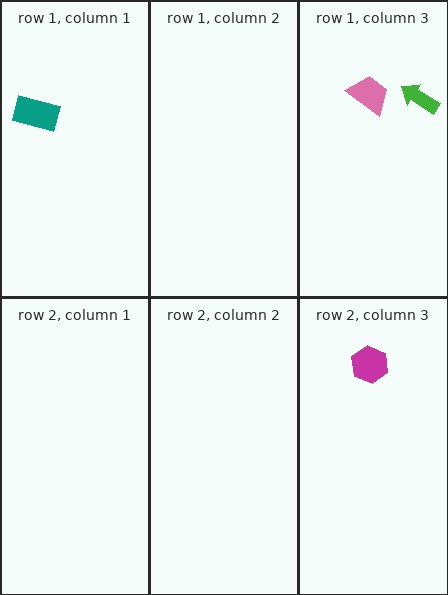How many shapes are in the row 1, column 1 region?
1.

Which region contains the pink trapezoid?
The row 1, column 3 region.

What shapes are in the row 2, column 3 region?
The magenta hexagon.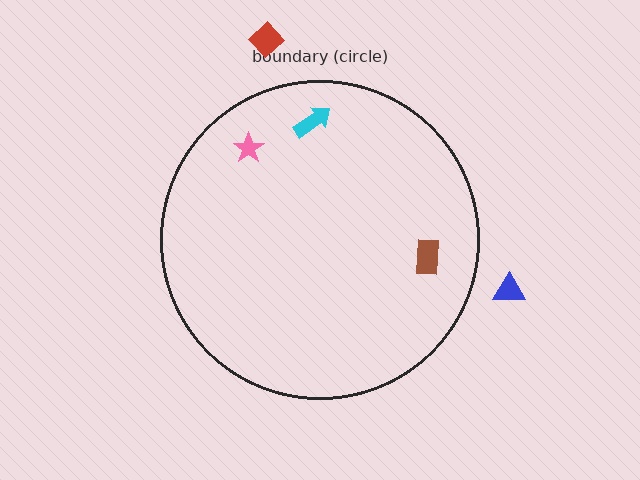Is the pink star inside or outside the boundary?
Inside.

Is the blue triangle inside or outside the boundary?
Outside.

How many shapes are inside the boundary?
3 inside, 2 outside.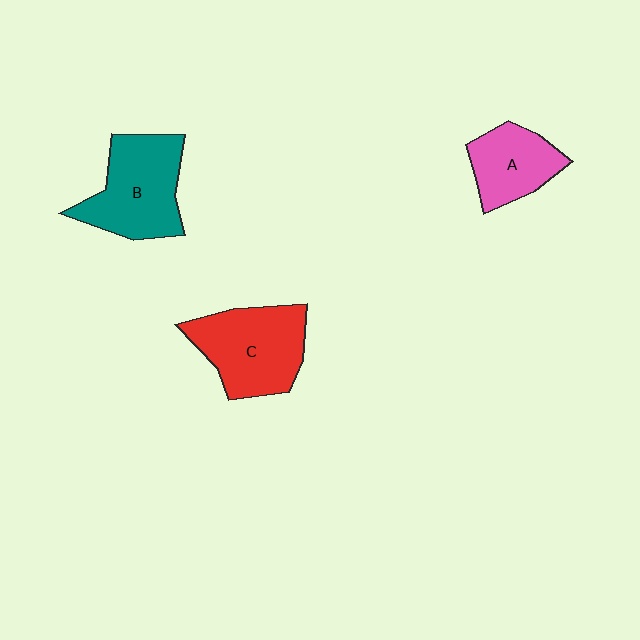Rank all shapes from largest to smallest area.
From largest to smallest: C (red), B (teal), A (pink).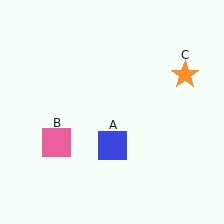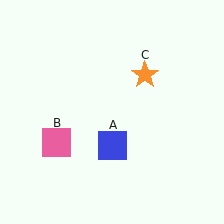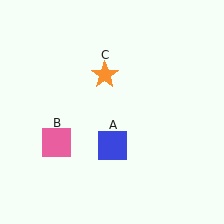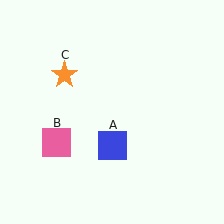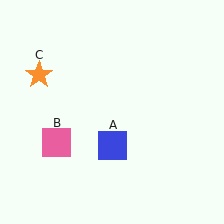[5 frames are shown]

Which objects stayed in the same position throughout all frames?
Blue square (object A) and pink square (object B) remained stationary.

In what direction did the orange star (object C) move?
The orange star (object C) moved left.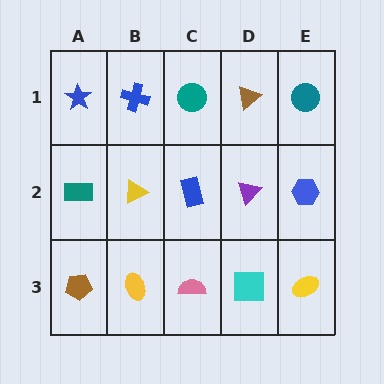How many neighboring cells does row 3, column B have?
3.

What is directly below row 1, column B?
A yellow triangle.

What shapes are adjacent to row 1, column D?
A purple triangle (row 2, column D), a teal circle (row 1, column C), a teal circle (row 1, column E).